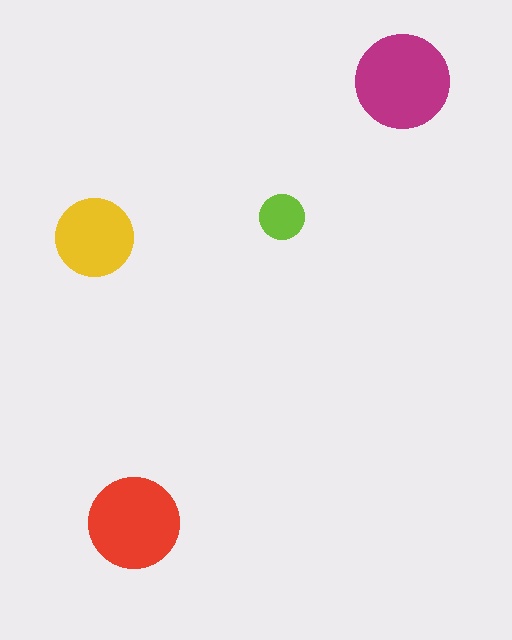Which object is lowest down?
The red circle is bottommost.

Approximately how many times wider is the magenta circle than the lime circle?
About 2 times wider.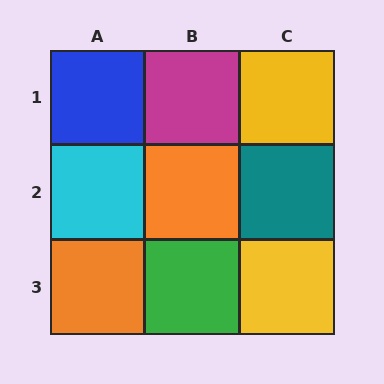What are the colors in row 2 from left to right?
Cyan, orange, teal.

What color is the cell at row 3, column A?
Orange.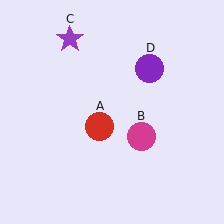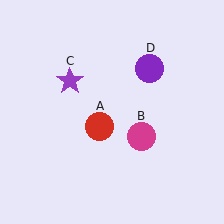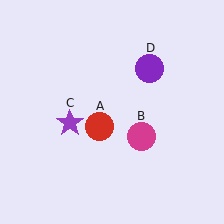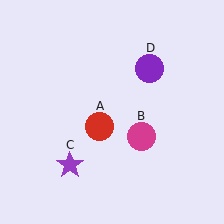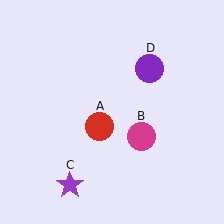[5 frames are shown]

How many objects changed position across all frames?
1 object changed position: purple star (object C).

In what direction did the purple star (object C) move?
The purple star (object C) moved down.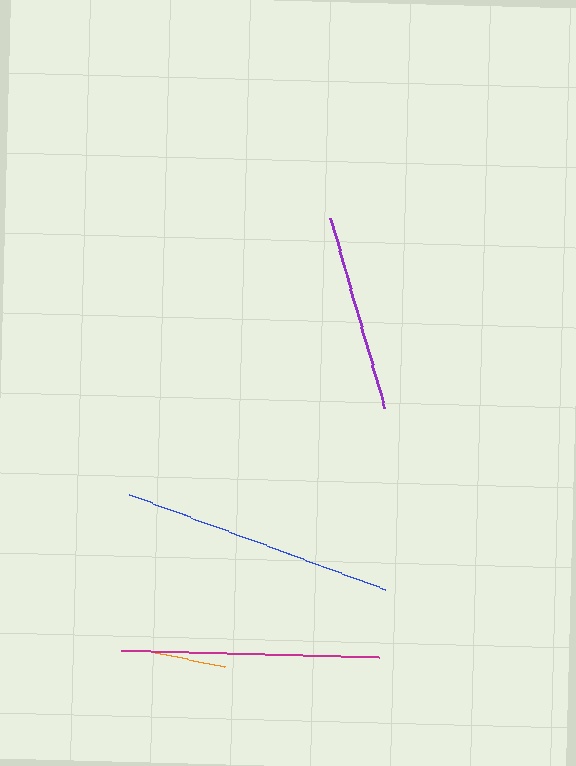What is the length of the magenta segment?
The magenta segment is approximately 258 pixels long.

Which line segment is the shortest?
The orange line is the shortest at approximately 72 pixels.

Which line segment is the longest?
The blue line is the longest at approximately 273 pixels.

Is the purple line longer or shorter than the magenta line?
The magenta line is longer than the purple line.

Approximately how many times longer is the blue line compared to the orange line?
The blue line is approximately 3.8 times the length of the orange line.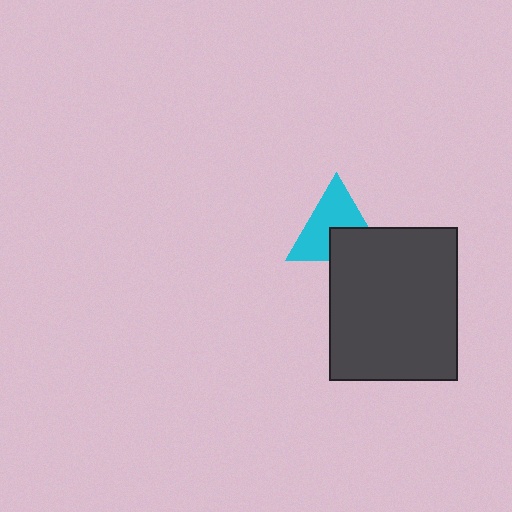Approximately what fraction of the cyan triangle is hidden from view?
Roughly 36% of the cyan triangle is hidden behind the dark gray rectangle.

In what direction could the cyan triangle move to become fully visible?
The cyan triangle could move up. That would shift it out from behind the dark gray rectangle entirely.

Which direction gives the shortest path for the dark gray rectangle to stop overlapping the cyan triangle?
Moving down gives the shortest separation.